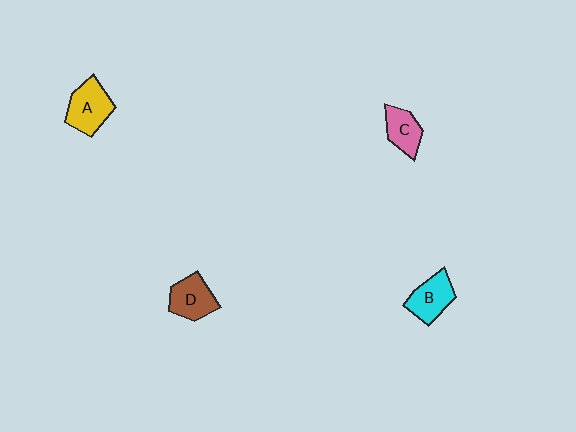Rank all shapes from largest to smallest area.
From largest to smallest: A (yellow), D (brown), B (cyan), C (pink).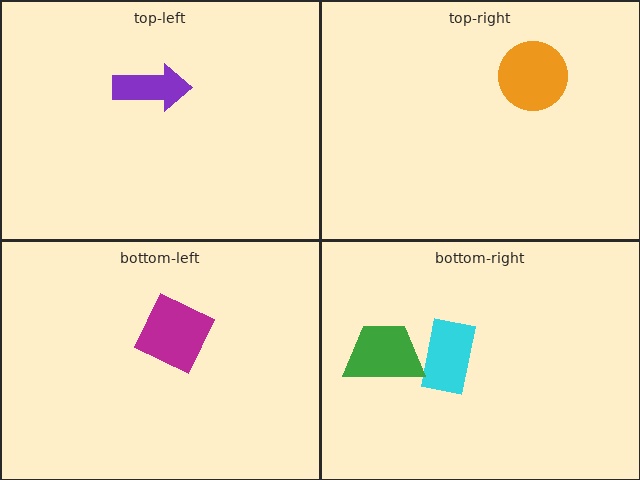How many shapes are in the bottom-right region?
2.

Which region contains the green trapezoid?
The bottom-right region.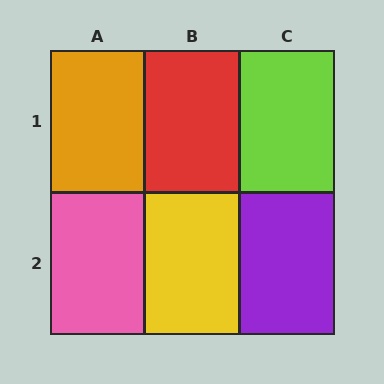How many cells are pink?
1 cell is pink.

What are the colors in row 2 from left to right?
Pink, yellow, purple.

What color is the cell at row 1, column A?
Orange.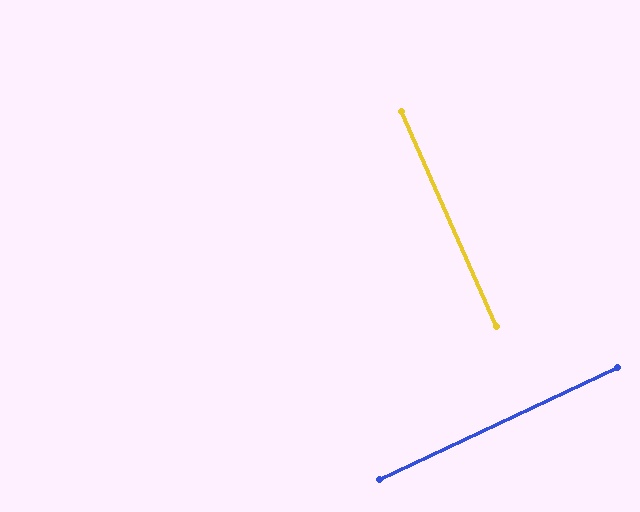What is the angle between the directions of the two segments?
Approximately 89 degrees.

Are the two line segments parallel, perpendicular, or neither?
Perpendicular — they meet at approximately 89°.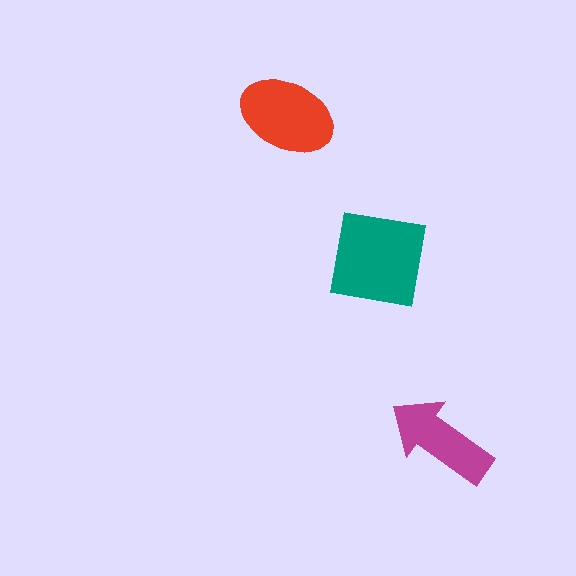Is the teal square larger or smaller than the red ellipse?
Larger.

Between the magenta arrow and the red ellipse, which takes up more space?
The red ellipse.